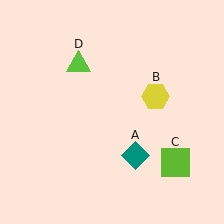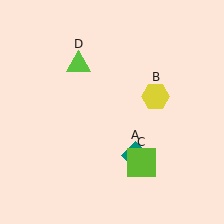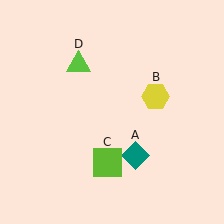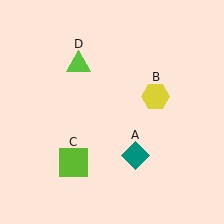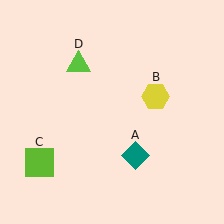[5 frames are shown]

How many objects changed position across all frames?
1 object changed position: lime square (object C).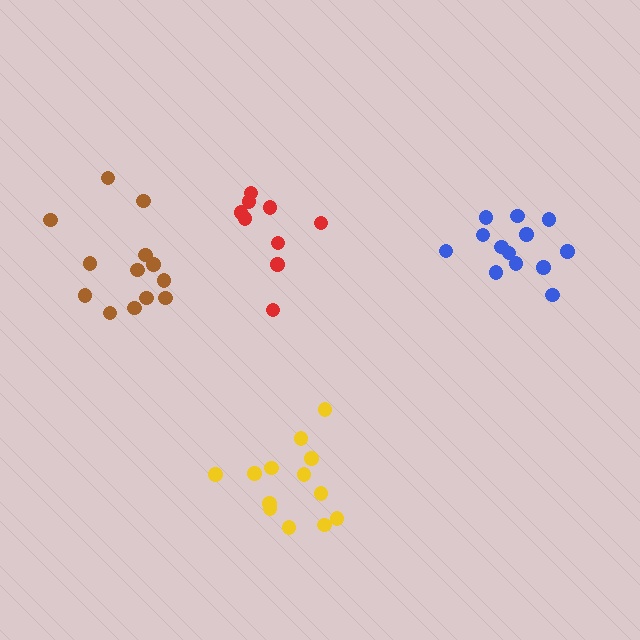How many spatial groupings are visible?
There are 4 spatial groupings.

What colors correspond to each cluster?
The clusters are colored: red, yellow, blue, brown.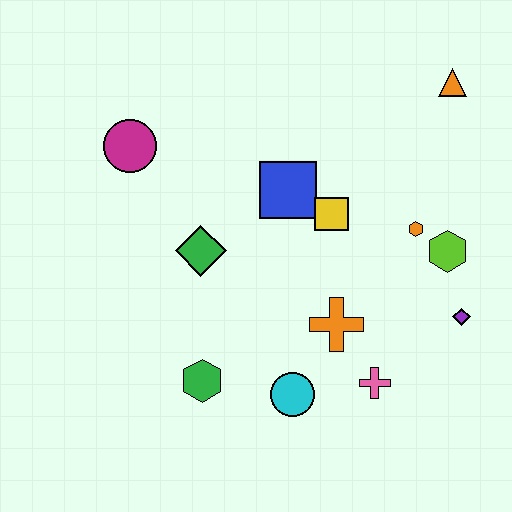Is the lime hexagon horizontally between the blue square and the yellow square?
No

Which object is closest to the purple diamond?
The lime hexagon is closest to the purple diamond.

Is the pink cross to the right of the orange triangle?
No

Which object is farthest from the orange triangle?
The green hexagon is farthest from the orange triangle.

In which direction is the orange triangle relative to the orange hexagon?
The orange triangle is above the orange hexagon.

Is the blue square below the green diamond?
No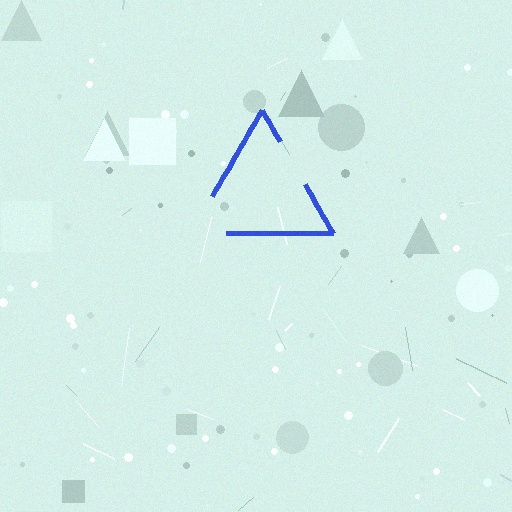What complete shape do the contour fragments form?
The contour fragments form a triangle.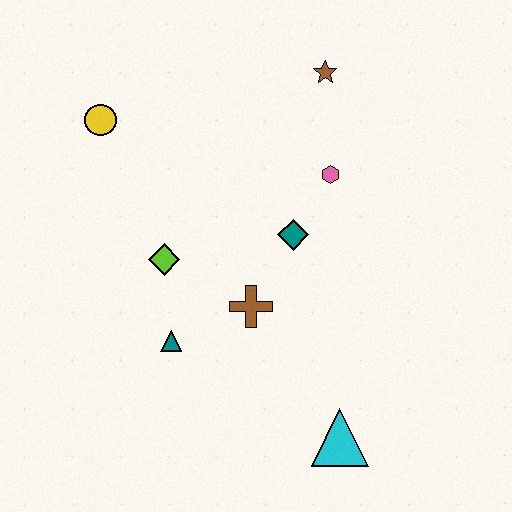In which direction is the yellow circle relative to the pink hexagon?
The yellow circle is to the left of the pink hexagon.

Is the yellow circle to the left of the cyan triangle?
Yes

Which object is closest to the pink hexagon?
The teal diamond is closest to the pink hexagon.